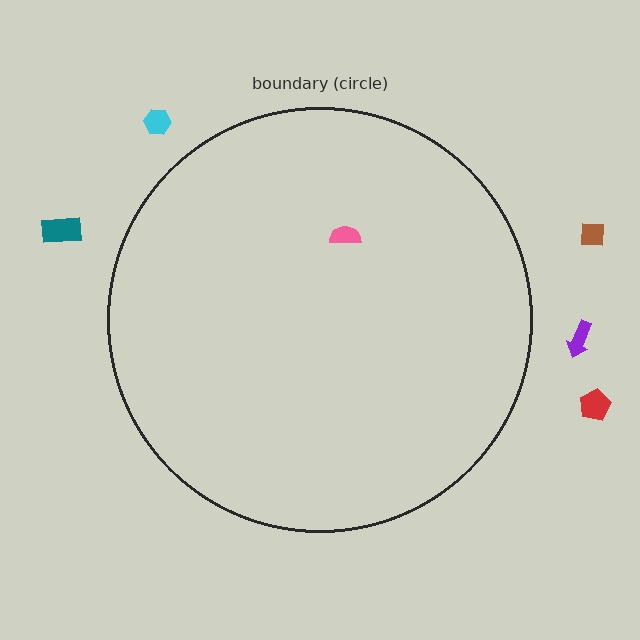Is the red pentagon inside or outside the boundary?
Outside.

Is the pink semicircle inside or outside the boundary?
Inside.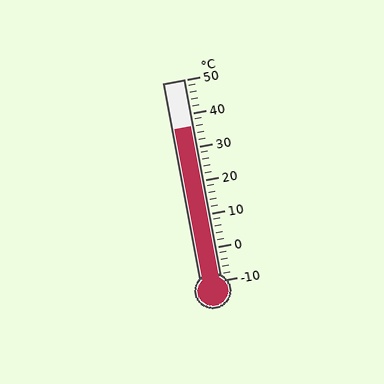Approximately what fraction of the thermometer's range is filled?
The thermometer is filled to approximately 75% of its range.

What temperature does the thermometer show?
The thermometer shows approximately 36°C.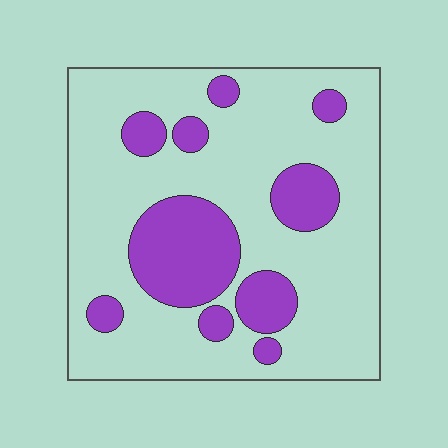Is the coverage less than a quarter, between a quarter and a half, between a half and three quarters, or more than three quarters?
Less than a quarter.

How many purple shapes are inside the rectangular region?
10.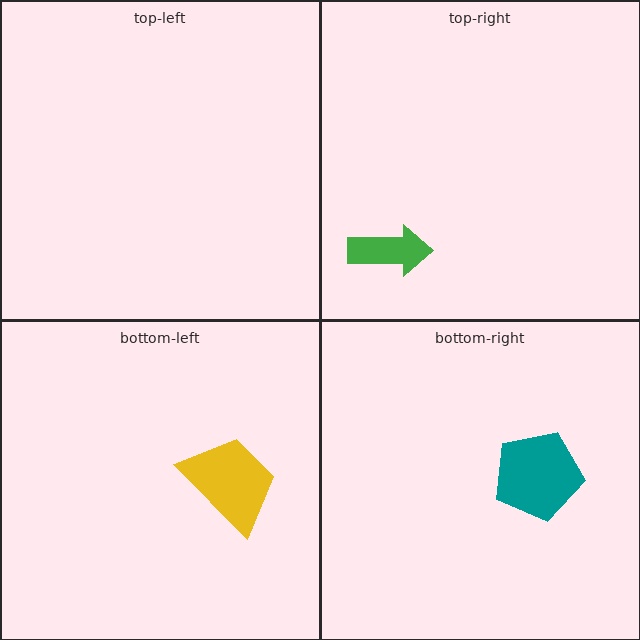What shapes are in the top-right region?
The green arrow.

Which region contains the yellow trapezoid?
The bottom-left region.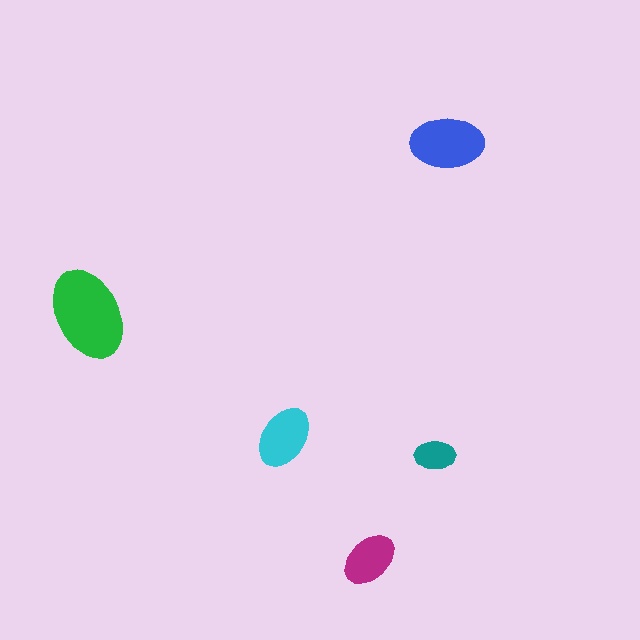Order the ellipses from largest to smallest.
the green one, the blue one, the cyan one, the magenta one, the teal one.